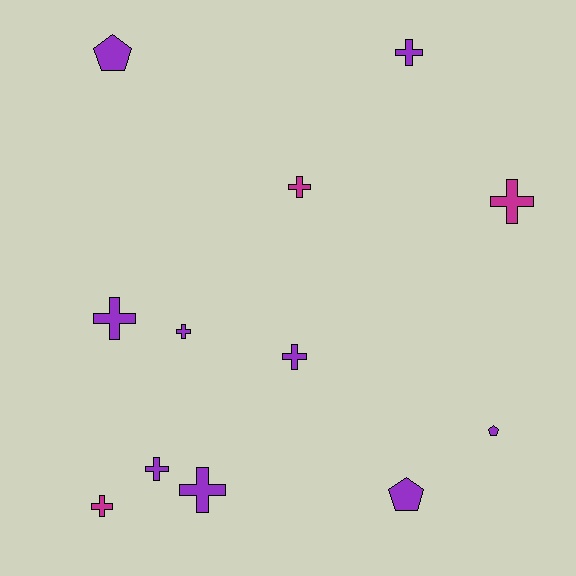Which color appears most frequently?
Purple, with 9 objects.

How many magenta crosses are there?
There are 3 magenta crosses.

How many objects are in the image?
There are 12 objects.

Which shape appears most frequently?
Cross, with 9 objects.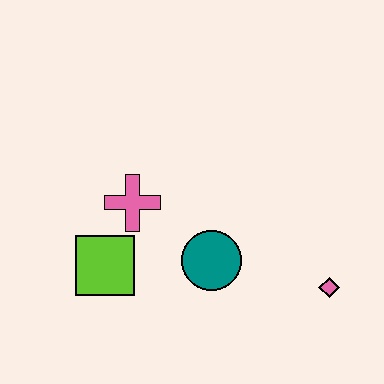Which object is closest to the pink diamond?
The teal circle is closest to the pink diamond.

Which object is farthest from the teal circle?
The pink diamond is farthest from the teal circle.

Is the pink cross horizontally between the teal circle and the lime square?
Yes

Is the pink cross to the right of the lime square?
Yes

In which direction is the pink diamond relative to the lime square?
The pink diamond is to the right of the lime square.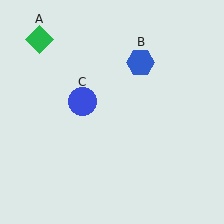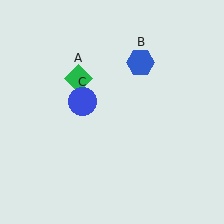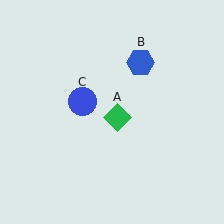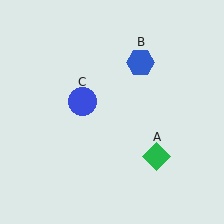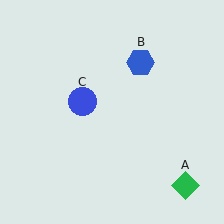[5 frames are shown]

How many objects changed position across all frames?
1 object changed position: green diamond (object A).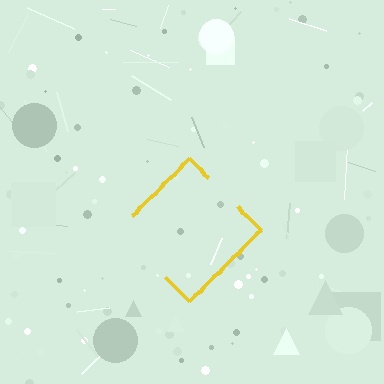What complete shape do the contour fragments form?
The contour fragments form a diamond.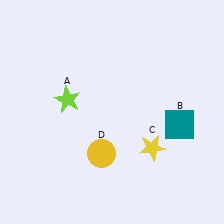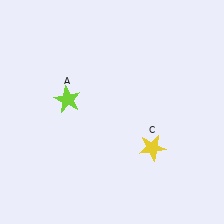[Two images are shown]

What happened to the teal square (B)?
The teal square (B) was removed in Image 2. It was in the bottom-right area of Image 1.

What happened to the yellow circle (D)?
The yellow circle (D) was removed in Image 2. It was in the bottom-left area of Image 1.